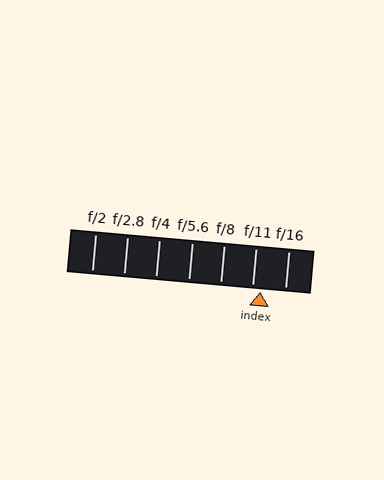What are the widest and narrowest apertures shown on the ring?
The widest aperture shown is f/2 and the narrowest is f/16.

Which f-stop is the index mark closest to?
The index mark is closest to f/11.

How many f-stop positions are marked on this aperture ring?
There are 7 f-stop positions marked.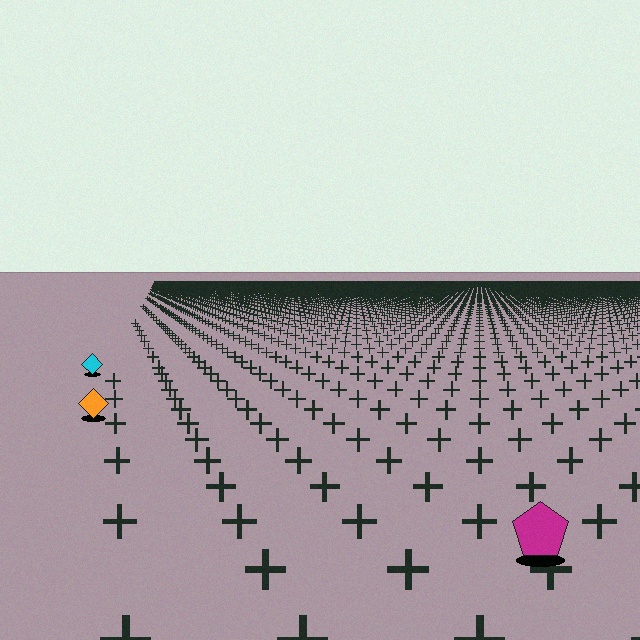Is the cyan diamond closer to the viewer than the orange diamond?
No. The orange diamond is closer — you can tell from the texture gradient: the ground texture is coarser near it.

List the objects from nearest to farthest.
From nearest to farthest: the magenta pentagon, the orange diamond, the cyan diamond.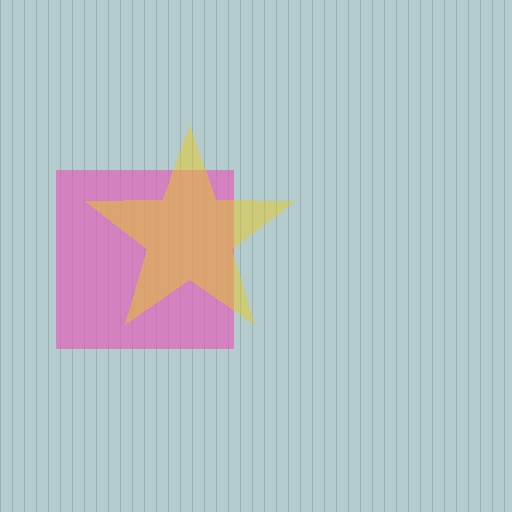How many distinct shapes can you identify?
There are 2 distinct shapes: a pink square, a yellow star.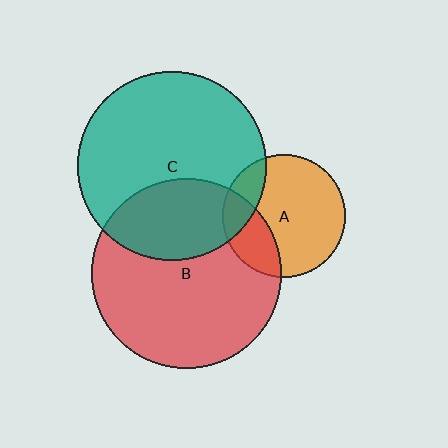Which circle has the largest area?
Circle B (red).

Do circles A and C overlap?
Yes.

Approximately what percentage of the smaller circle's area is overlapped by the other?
Approximately 20%.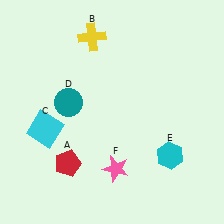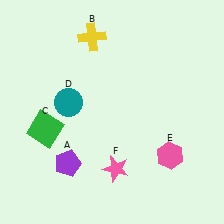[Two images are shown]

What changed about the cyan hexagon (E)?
In Image 1, E is cyan. In Image 2, it changed to pink.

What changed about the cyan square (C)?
In Image 1, C is cyan. In Image 2, it changed to green.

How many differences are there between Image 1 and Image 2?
There are 3 differences between the two images.